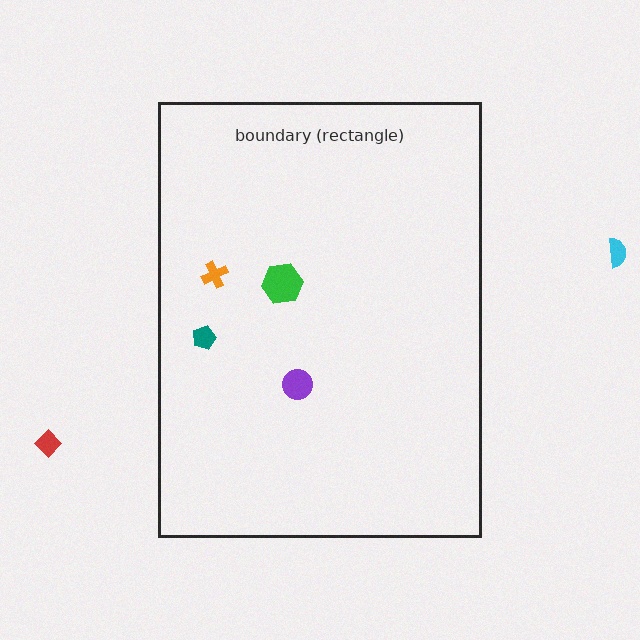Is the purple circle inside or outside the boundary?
Inside.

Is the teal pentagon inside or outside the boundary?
Inside.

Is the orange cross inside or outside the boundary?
Inside.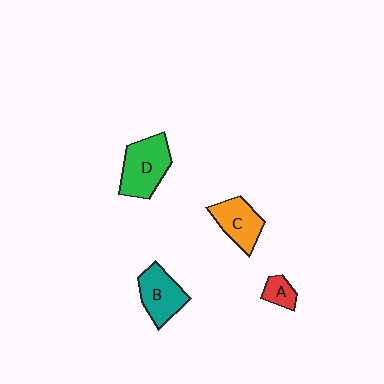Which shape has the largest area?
Shape D (green).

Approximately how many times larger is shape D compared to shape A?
Approximately 2.9 times.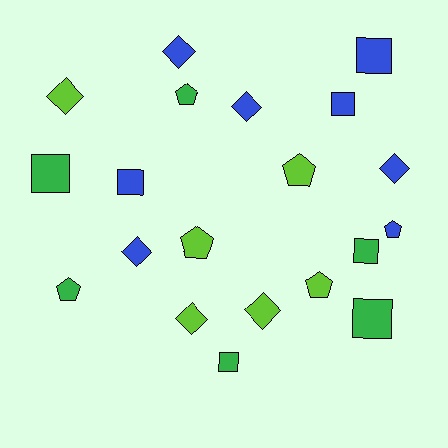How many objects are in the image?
There are 20 objects.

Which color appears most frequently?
Blue, with 8 objects.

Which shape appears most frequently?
Diamond, with 7 objects.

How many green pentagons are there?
There are 2 green pentagons.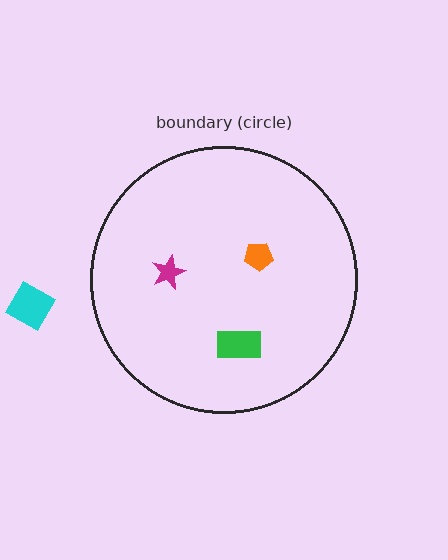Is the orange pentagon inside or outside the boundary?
Inside.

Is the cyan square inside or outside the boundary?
Outside.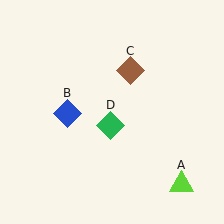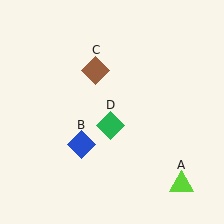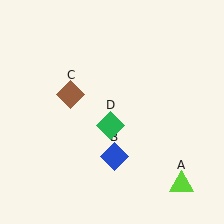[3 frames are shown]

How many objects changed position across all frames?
2 objects changed position: blue diamond (object B), brown diamond (object C).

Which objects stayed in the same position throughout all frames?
Lime triangle (object A) and green diamond (object D) remained stationary.